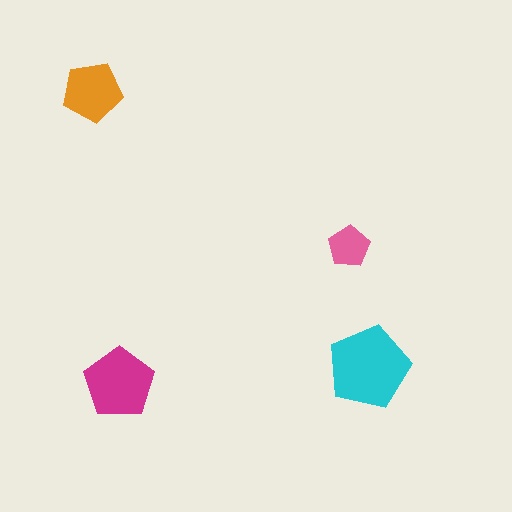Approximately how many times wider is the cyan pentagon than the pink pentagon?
About 2 times wider.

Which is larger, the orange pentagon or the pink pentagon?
The orange one.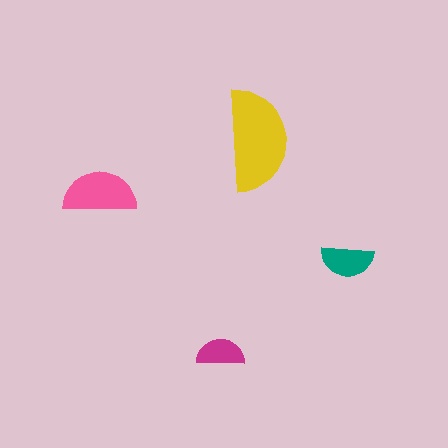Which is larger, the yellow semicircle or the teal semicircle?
The yellow one.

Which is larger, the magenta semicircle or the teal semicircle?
The teal one.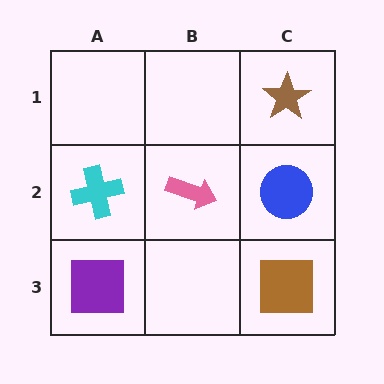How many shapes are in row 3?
2 shapes.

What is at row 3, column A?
A purple square.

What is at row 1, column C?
A brown star.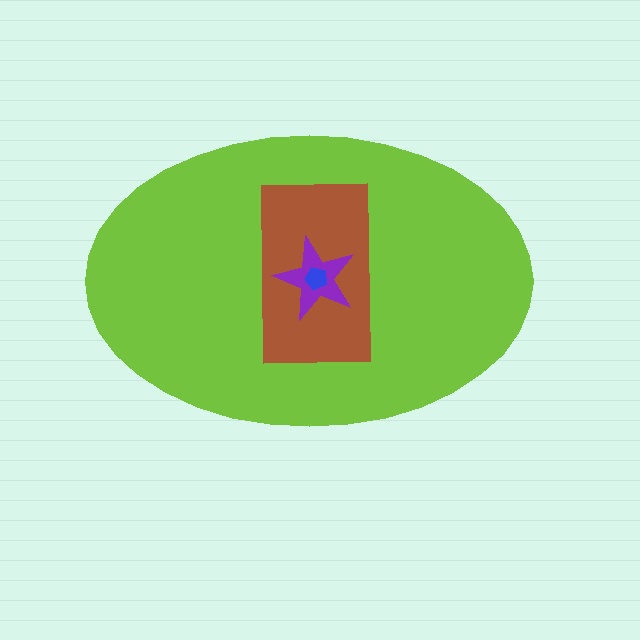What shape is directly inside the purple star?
The blue pentagon.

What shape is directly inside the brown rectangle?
The purple star.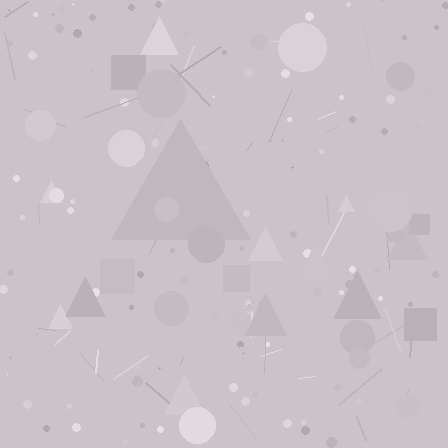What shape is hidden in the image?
A triangle is hidden in the image.